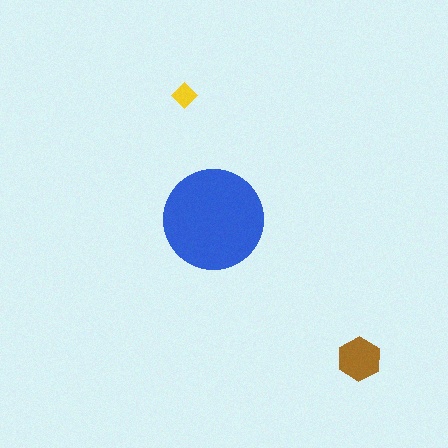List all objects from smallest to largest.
The yellow diamond, the brown hexagon, the blue circle.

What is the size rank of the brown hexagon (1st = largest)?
2nd.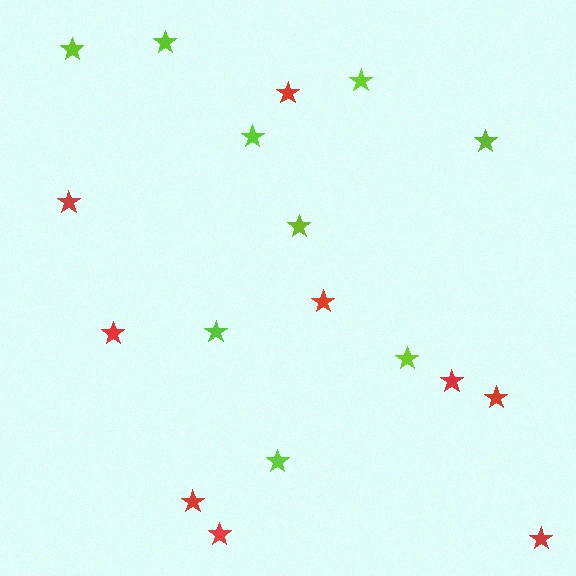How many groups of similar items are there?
There are 2 groups: one group of red stars (9) and one group of lime stars (9).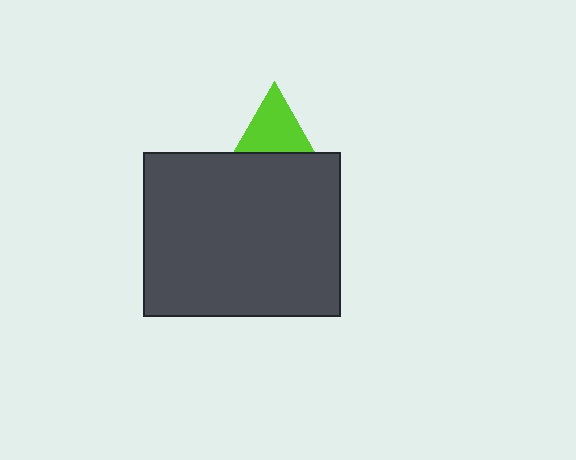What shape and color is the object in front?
The object in front is a dark gray rectangle.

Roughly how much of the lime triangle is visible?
A small part of it is visible (roughly 44%).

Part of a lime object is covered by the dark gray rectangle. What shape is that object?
It is a triangle.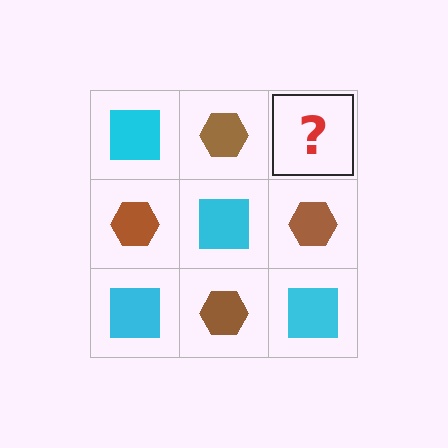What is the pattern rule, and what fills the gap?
The rule is that it alternates cyan square and brown hexagon in a checkerboard pattern. The gap should be filled with a cyan square.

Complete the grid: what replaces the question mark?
The question mark should be replaced with a cyan square.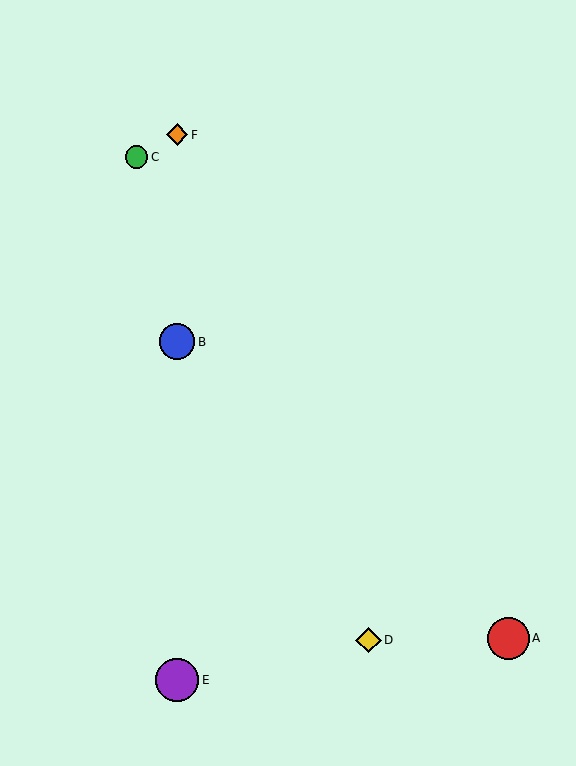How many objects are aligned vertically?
3 objects (B, E, F) are aligned vertically.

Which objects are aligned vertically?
Objects B, E, F are aligned vertically.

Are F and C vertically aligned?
No, F is at x≈177 and C is at x≈137.